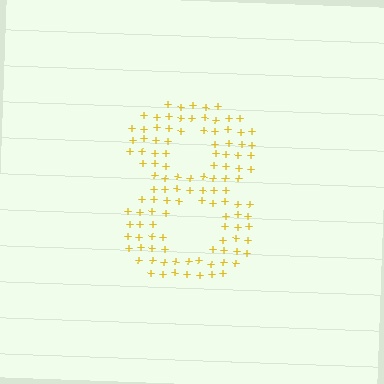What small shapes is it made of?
It is made of small plus signs.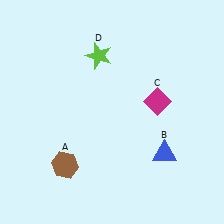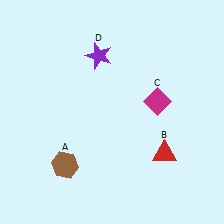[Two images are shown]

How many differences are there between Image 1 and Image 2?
There are 2 differences between the two images.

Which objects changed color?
B changed from blue to red. D changed from lime to purple.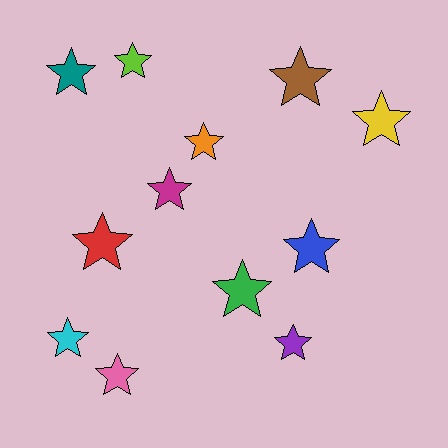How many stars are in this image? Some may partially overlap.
There are 12 stars.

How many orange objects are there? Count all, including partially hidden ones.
There is 1 orange object.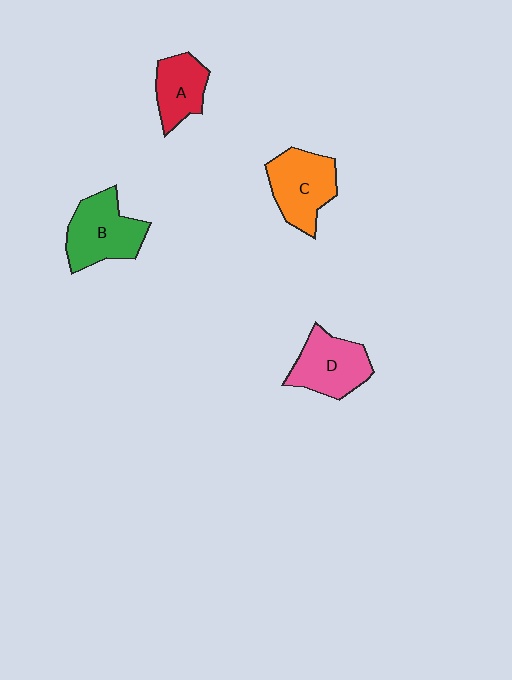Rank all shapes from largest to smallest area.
From largest to smallest: B (green), C (orange), D (pink), A (red).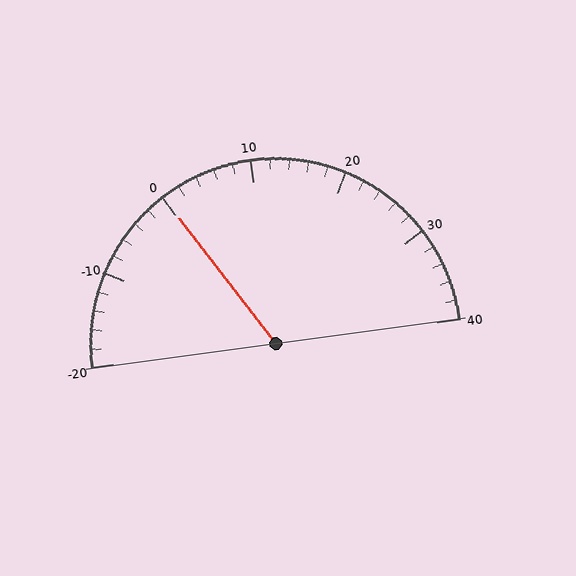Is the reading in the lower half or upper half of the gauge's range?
The reading is in the lower half of the range (-20 to 40).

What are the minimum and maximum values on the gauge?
The gauge ranges from -20 to 40.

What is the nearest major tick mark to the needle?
The nearest major tick mark is 0.